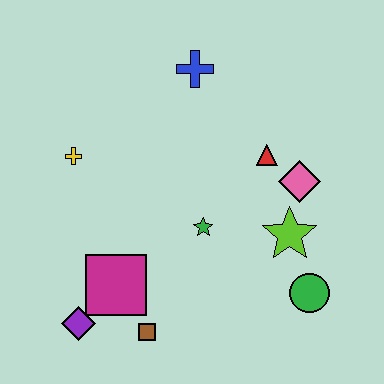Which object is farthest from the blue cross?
The purple diamond is farthest from the blue cross.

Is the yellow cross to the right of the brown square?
No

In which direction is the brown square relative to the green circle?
The brown square is to the left of the green circle.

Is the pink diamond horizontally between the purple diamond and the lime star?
No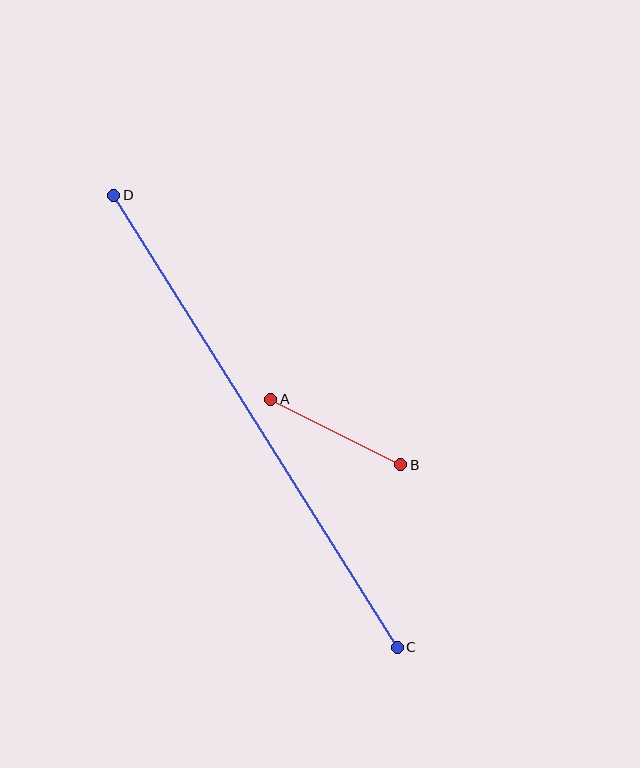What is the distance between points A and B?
The distance is approximately 146 pixels.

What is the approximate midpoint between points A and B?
The midpoint is at approximately (336, 432) pixels.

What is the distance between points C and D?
The distance is approximately 533 pixels.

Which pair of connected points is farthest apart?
Points C and D are farthest apart.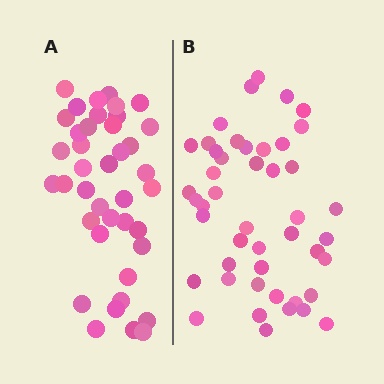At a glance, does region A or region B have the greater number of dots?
Region B (the right region) has more dots.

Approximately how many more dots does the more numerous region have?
Region B has about 6 more dots than region A.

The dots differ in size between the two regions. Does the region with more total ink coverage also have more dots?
No. Region A has more total ink coverage because its dots are larger, but region B actually contains more individual dots. Total area can be misleading — the number of items is what matters here.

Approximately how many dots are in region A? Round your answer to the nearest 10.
About 40 dots.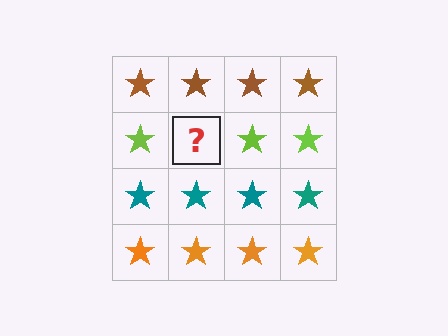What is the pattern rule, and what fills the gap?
The rule is that each row has a consistent color. The gap should be filled with a lime star.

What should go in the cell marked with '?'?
The missing cell should contain a lime star.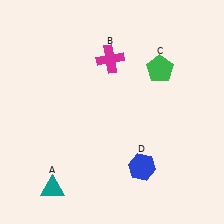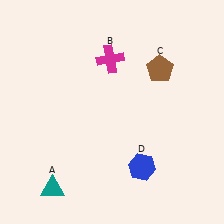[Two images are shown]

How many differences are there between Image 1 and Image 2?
There is 1 difference between the two images.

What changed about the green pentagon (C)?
In Image 1, C is green. In Image 2, it changed to brown.